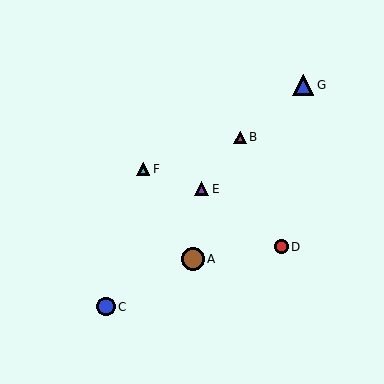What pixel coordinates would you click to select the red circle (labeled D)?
Click at (282, 247) to select the red circle D.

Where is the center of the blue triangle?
The center of the blue triangle is at (303, 85).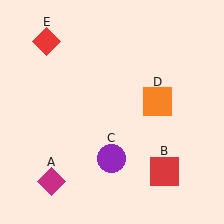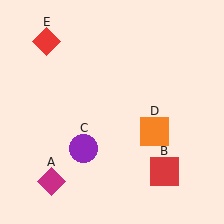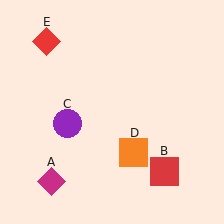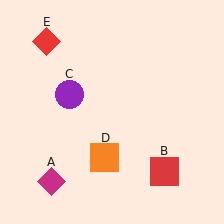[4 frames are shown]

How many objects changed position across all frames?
2 objects changed position: purple circle (object C), orange square (object D).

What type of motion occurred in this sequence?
The purple circle (object C), orange square (object D) rotated clockwise around the center of the scene.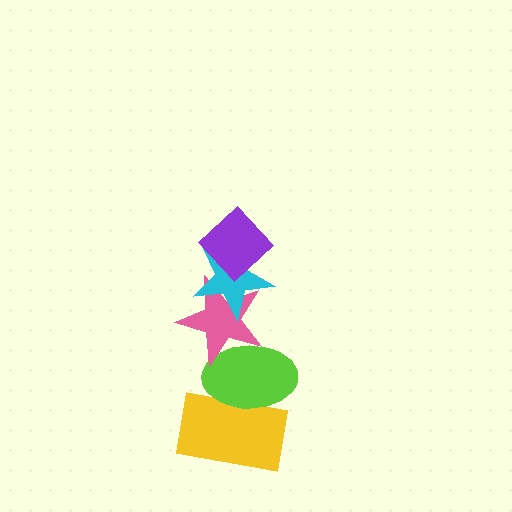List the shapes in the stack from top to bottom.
From top to bottom: the purple diamond, the cyan star, the pink star, the lime ellipse, the yellow rectangle.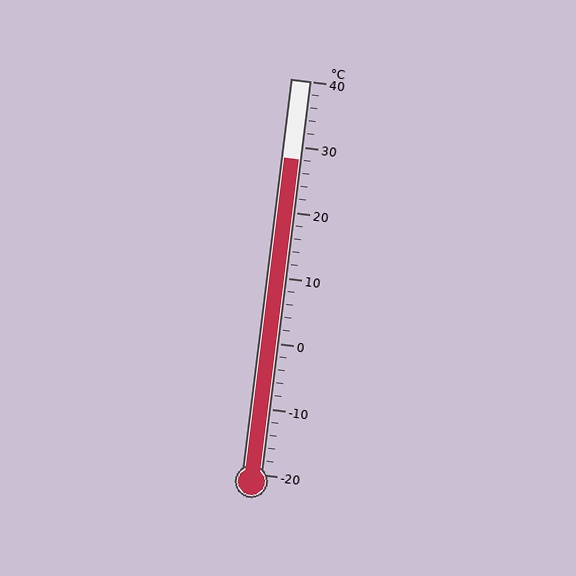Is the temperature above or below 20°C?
The temperature is above 20°C.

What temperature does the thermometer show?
The thermometer shows approximately 28°C.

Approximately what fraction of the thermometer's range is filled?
The thermometer is filled to approximately 80% of its range.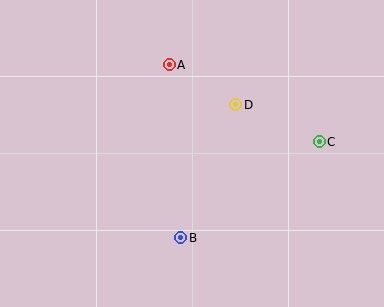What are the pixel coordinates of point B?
Point B is at (181, 238).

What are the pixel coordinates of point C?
Point C is at (319, 142).